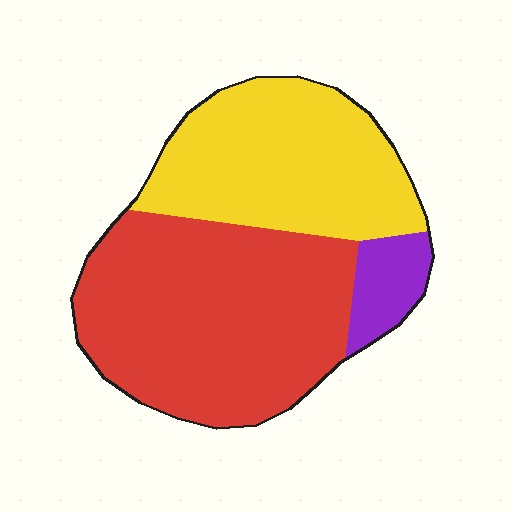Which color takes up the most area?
Red, at roughly 55%.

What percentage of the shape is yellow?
Yellow covers roughly 40% of the shape.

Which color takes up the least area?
Purple, at roughly 10%.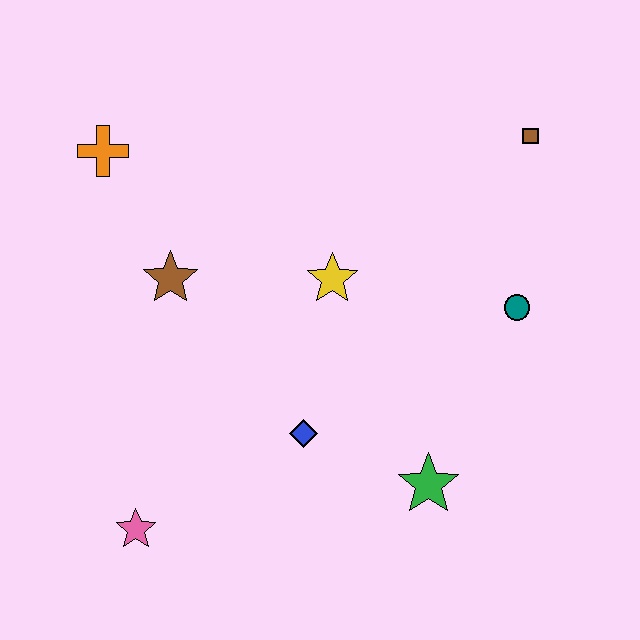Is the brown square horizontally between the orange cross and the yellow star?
No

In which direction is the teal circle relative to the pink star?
The teal circle is to the right of the pink star.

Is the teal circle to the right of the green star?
Yes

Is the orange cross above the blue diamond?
Yes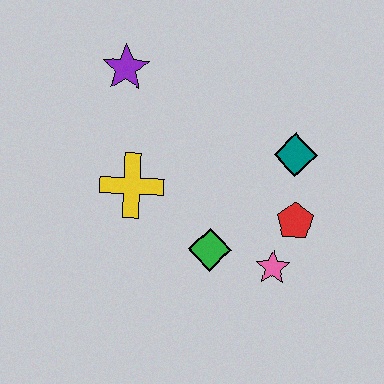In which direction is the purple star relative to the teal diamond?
The purple star is to the left of the teal diamond.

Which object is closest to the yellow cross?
The green diamond is closest to the yellow cross.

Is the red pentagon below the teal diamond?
Yes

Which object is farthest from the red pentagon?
The purple star is farthest from the red pentagon.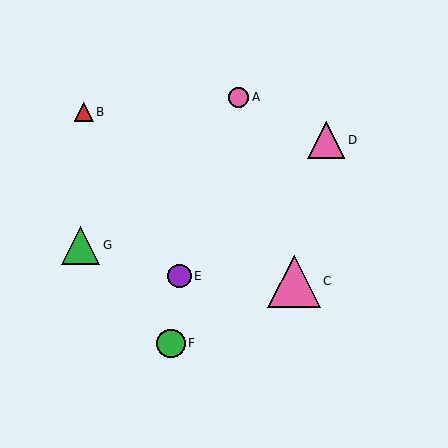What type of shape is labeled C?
Shape C is a pink triangle.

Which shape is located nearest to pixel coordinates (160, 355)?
The green circle (labeled F) at (171, 343) is nearest to that location.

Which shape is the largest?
The pink triangle (labeled C) is the largest.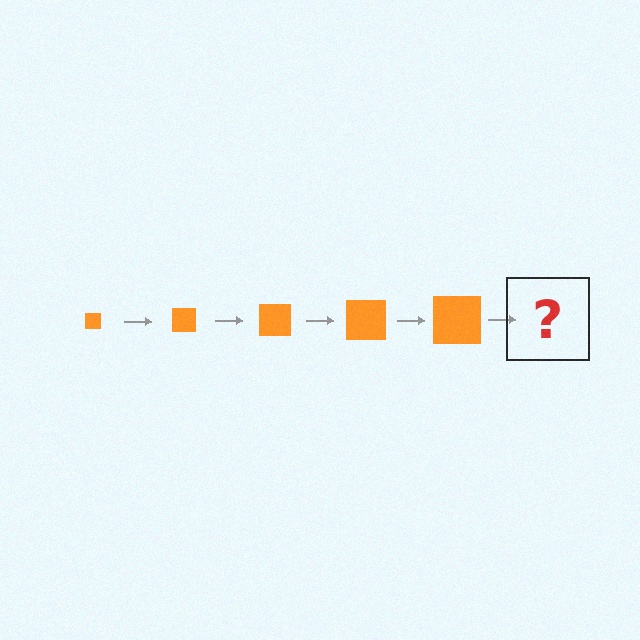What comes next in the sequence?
The next element should be an orange square, larger than the previous one.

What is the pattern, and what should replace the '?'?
The pattern is that the square gets progressively larger each step. The '?' should be an orange square, larger than the previous one.